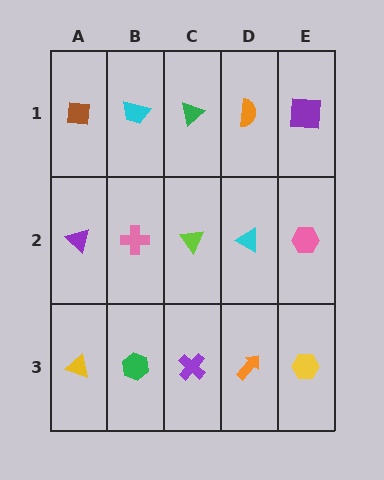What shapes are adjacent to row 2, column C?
A green triangle (row 1, column C), a purple cross (row 3, column C), a pink cross (row 2, column B), a cyan triangle (row 2, column D).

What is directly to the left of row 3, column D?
A purple cross.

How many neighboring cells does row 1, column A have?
2.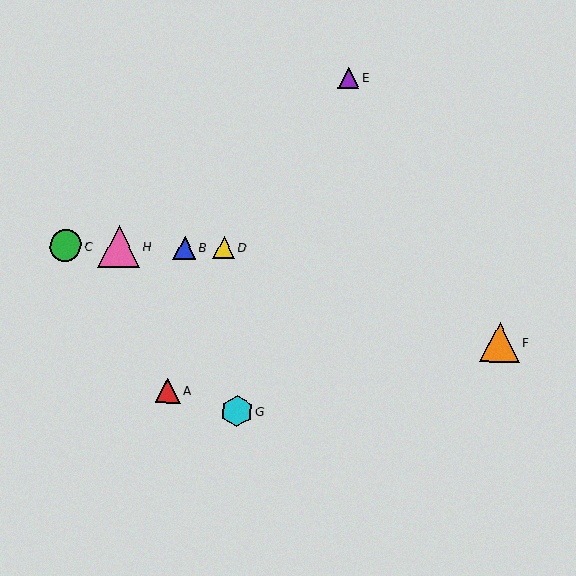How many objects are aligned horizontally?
4 objects (B, C, D, H) are aligned horizontally.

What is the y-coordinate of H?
Object H is at y≈246.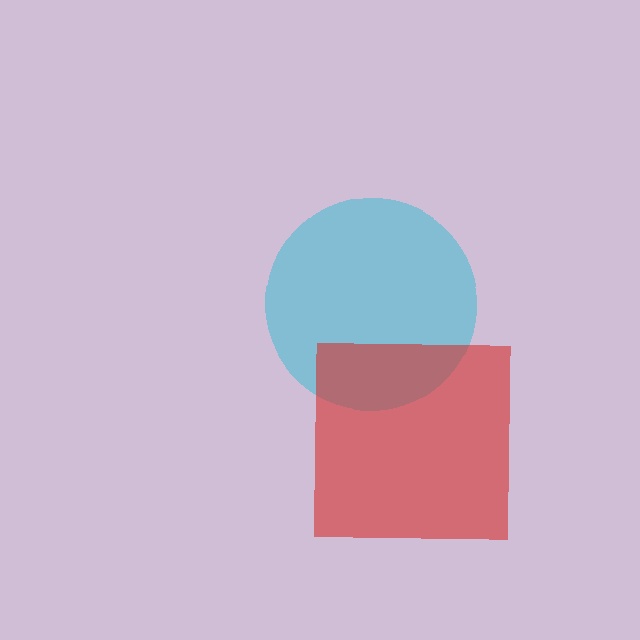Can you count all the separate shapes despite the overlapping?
Yes, there are 2 separate shapes.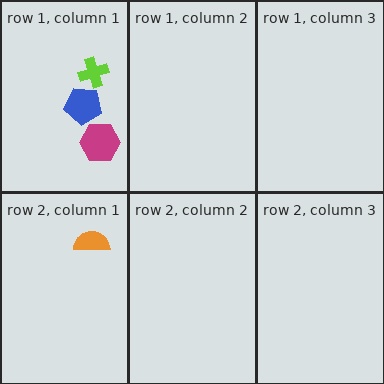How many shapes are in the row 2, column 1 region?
1.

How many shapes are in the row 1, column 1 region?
3.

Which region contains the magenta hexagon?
The row 1, column 1 region.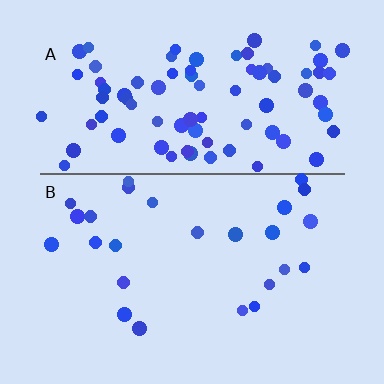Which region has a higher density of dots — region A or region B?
A (the top).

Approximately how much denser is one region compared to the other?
Approximately 3.3× — region A over region B.